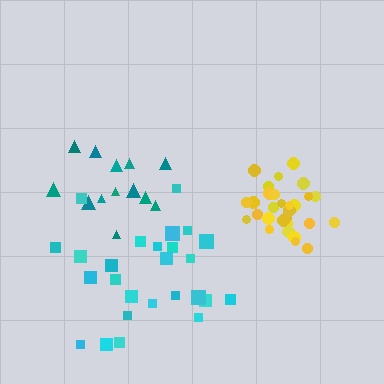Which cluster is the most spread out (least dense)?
Teal.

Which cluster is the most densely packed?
Yellow.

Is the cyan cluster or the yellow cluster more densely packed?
Yellow.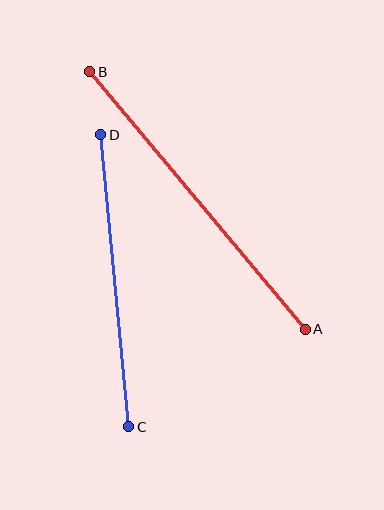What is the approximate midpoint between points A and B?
The midpoint is at approximately (198, 201) pixels.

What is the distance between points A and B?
The distance is approximately 336 pixels.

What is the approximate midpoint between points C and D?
The midpoint is at approximately (115, 281) pixels.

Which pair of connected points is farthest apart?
Points A and B are farthest apart.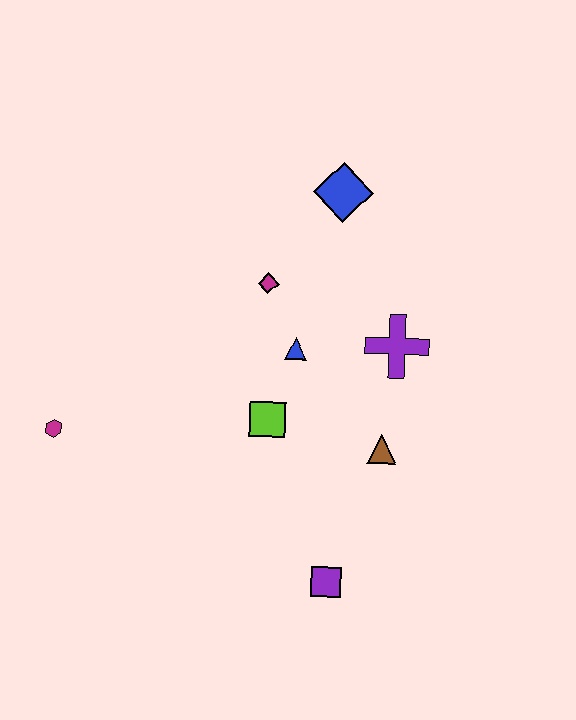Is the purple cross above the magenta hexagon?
Yes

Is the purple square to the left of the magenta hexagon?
No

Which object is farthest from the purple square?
The blue diamond is farthest from the purple square.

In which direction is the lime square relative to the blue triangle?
The lime square is below the blue triangle.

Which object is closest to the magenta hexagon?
The lime square is closest to the magenta hexagon.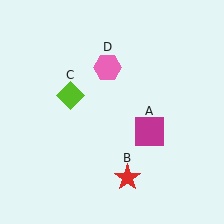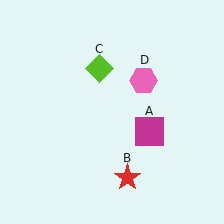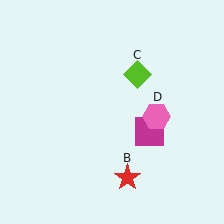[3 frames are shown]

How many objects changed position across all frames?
2 objects changed position: lime diamond (object C), pink hexagon (object D).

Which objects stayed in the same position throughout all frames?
Magenta square (object A) and red star (object B) remained stationary.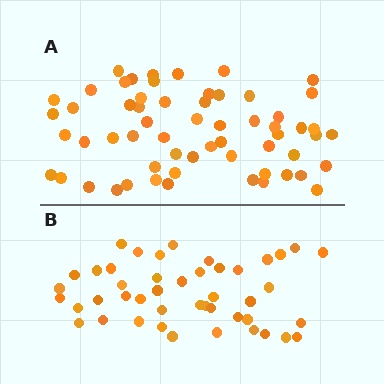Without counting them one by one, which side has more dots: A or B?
Region A (the top region) has more dots.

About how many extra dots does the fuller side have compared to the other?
Region A has approximately 15 more dots than region B.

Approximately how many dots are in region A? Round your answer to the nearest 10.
About 60 dots.